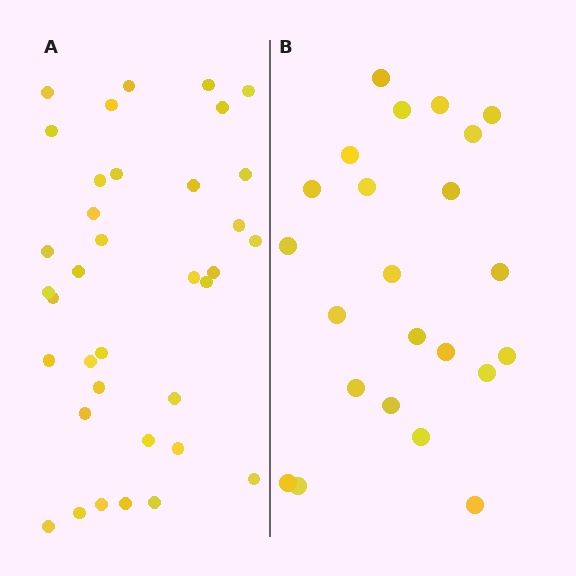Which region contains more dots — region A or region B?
Region A (the left region) has more dots.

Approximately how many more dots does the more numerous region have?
Region A has approximately 15 more dots than region B.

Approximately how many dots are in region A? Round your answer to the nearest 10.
About 40 dots. (The exact count is 36, which rounds to 40.)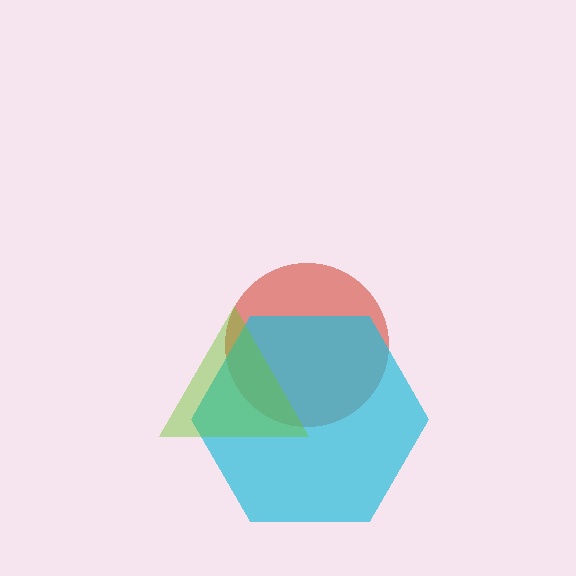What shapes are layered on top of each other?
The layered shapes are: a red circle, a cyan hexagon, a lime triangle.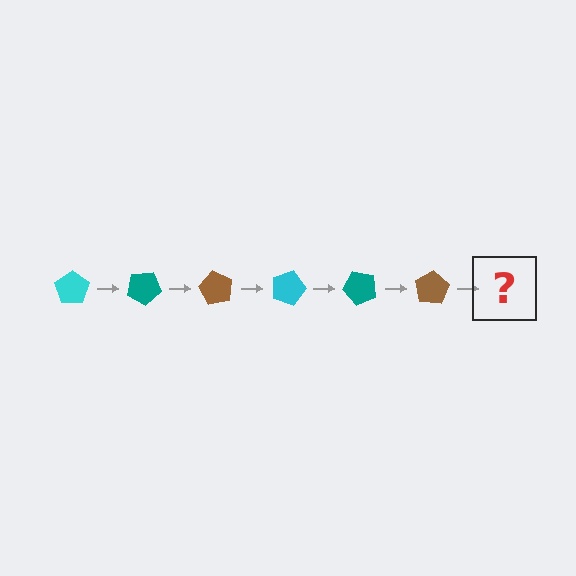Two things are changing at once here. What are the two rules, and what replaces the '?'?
The two rules are that it rotates 30 degrees each step and the color cycles through cyan, teal, and brown. The '?' should be a cyan pentagon, rotated 180 degrees from the start.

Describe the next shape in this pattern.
It should be a cyan pentagon, rotated 180 degrees from the start.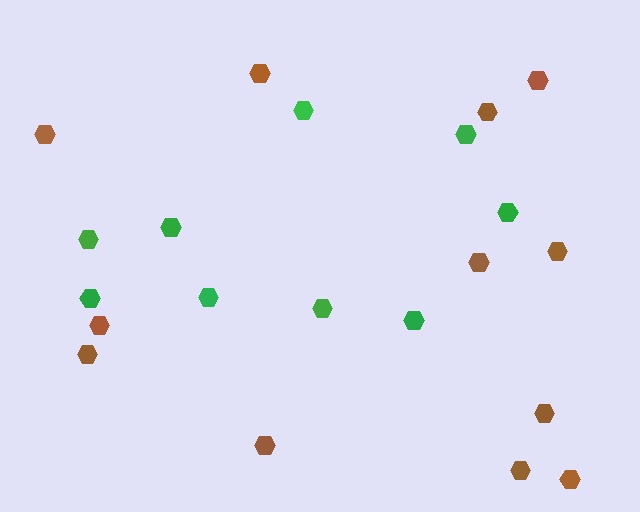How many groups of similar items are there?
There are 2 groups: one group of brown hexagons (12) and one group of green hexagons (9).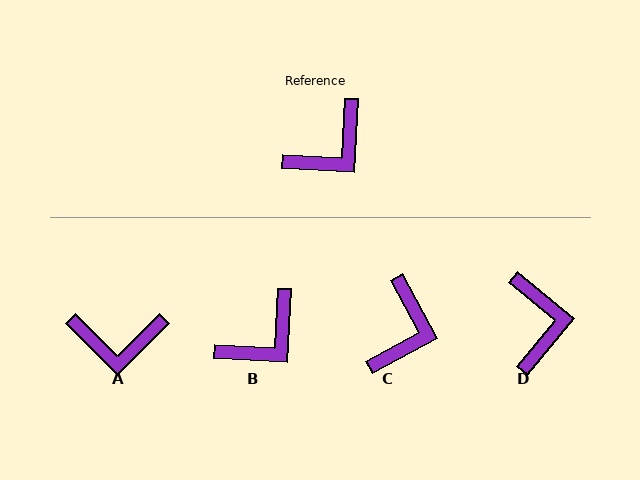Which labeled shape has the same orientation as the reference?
B.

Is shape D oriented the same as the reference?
No, it is off by about 54 degrees.